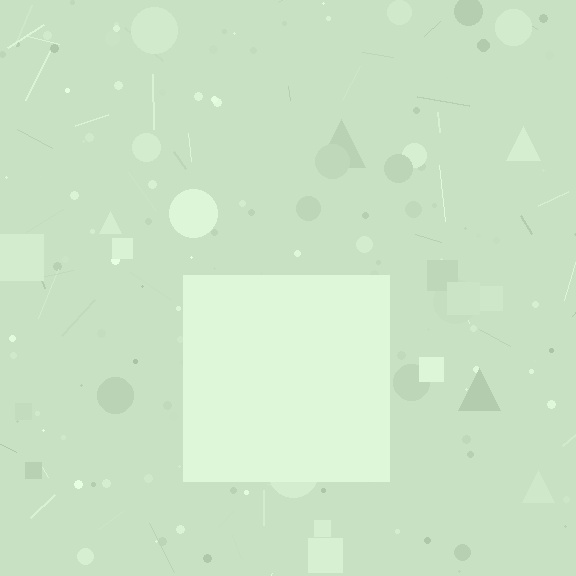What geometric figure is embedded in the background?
A square is embedded in the background.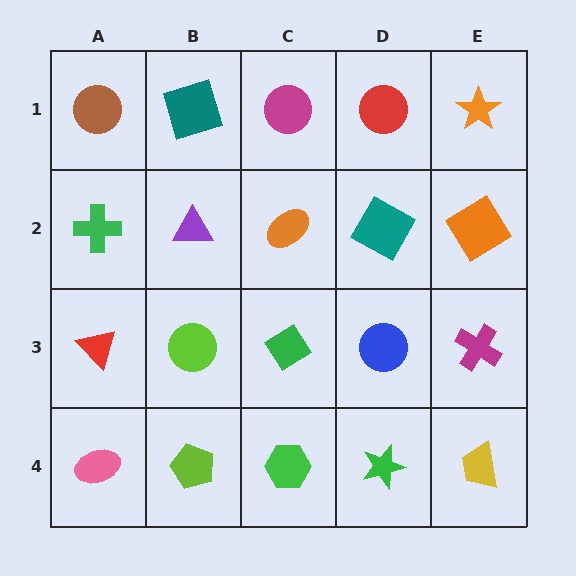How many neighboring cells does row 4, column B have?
3.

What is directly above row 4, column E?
A magenta cross.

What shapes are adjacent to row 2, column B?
A teal square (row 1, column B), a lime circle (row 3, column B), a green cross (row 2, column A), an orange ellipse (row 2, column C).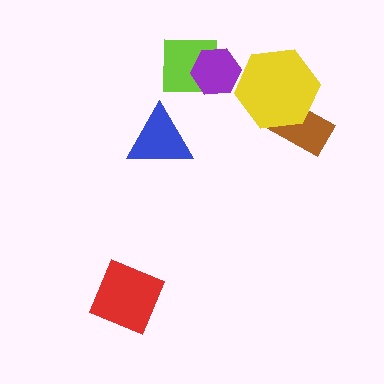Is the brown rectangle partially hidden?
Yes, it is partially covered by another shape.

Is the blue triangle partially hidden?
No, no other shape covers it.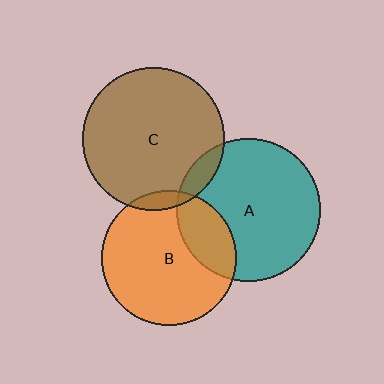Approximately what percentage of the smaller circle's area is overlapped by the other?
Approximately 25%.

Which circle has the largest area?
Circle A (teal).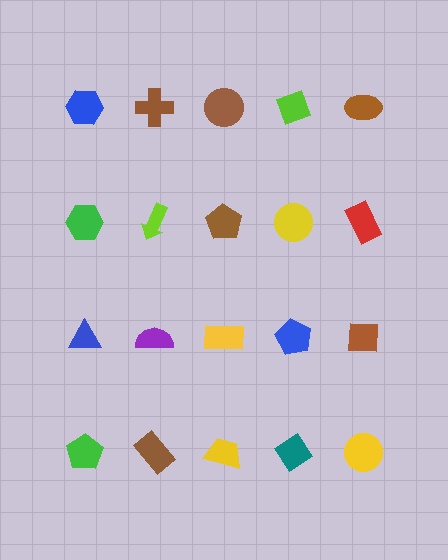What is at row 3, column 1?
A blue triangle.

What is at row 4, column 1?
A green pentagon.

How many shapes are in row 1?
5 shapes.